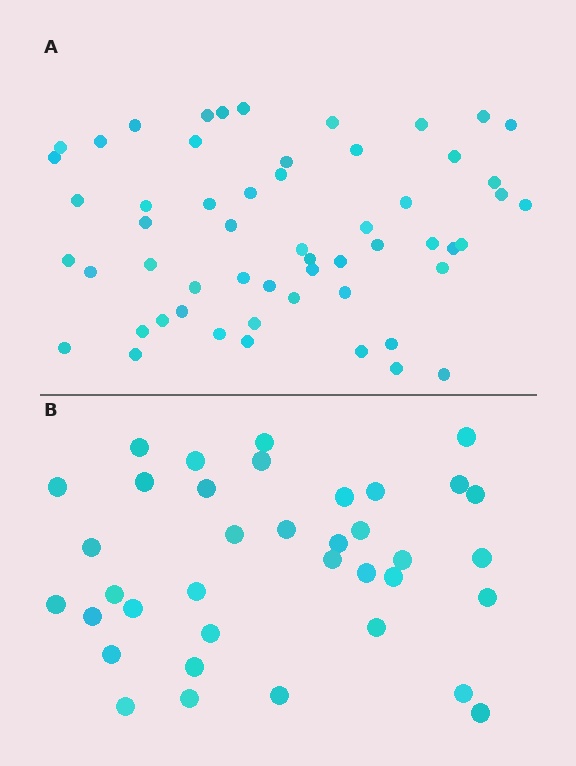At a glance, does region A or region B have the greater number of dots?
Region A (the top region) has more dots.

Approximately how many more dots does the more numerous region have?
Region A has approximately 20 more dots than region B.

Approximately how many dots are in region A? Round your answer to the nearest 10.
About 60 dots. (The exact count is 56, which rounds to 60.)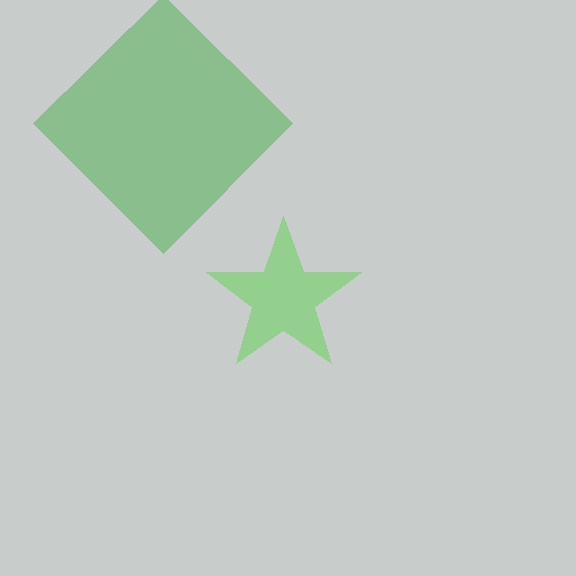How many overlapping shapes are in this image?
There are 2 overlapping shapes in the image.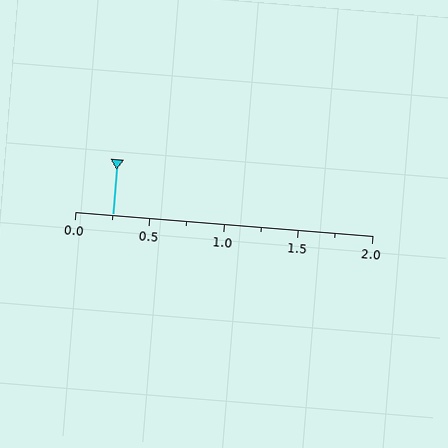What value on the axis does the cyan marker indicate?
The marker indicates approximately 0.25.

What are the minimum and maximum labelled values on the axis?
The axis runs from 0.0 to 2.0.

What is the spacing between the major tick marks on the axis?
The major ticks are spaced 0.5 apart.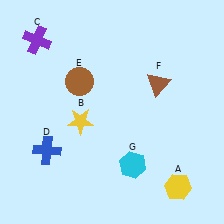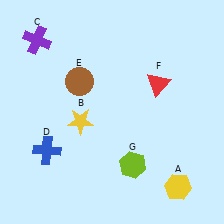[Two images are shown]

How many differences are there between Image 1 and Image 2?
There are 2 differences between the two images.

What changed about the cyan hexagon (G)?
In Image 1, G is cyan. In Image 2, it changed to lime.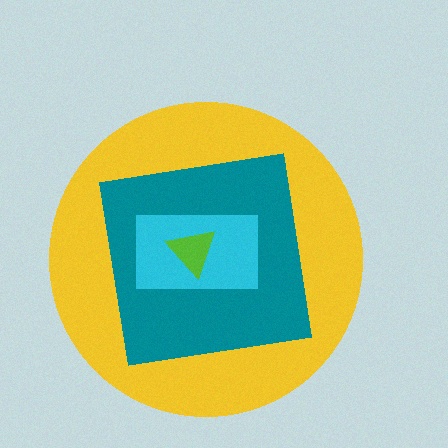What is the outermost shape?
The yellow circle.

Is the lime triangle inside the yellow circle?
Yes.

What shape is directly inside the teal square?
The cyan rectangle.